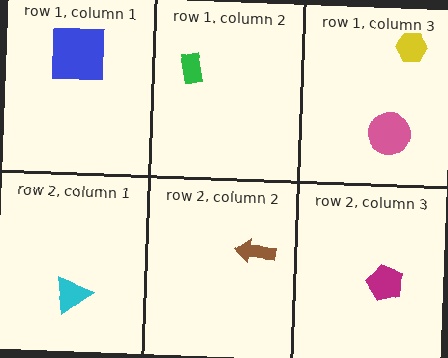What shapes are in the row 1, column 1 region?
The blue square.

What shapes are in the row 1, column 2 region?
The green rectangle.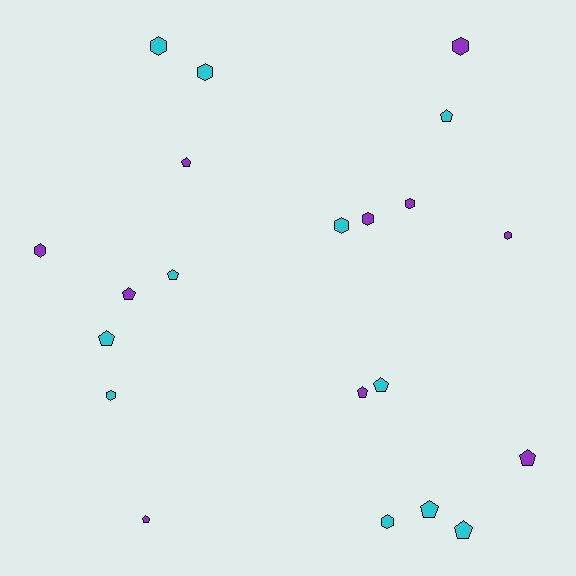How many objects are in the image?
There are 21 objects.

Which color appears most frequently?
Cyan, with 11 objects.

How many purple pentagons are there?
There are 5 purple pentagons.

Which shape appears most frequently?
Pentagon, with 11 objects.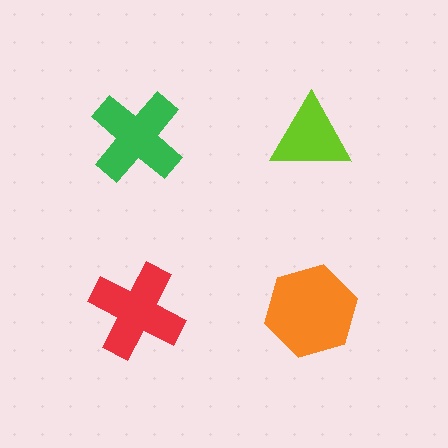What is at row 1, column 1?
A green cross.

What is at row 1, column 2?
A lime triangle.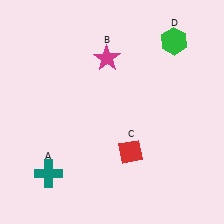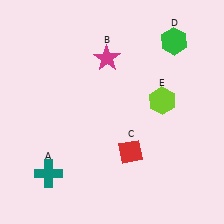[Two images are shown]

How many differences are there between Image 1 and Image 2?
There is 1 difference between the two images.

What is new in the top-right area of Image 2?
A lime hexagon (E) was added in the top-right area of Image 2.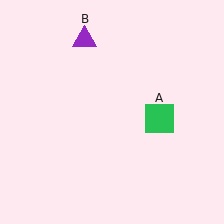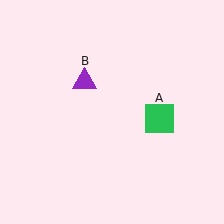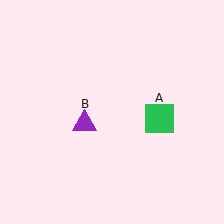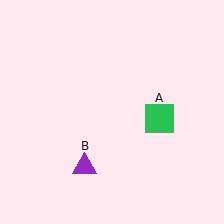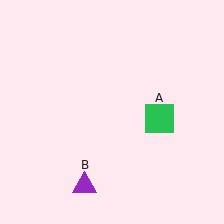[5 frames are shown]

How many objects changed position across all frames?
1 object changed position: purple triangle (object B).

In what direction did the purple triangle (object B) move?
The purple triangle (object B) moved down.